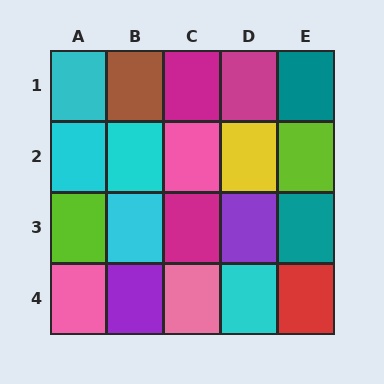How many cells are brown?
1 cell is brown.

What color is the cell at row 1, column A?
Cyan.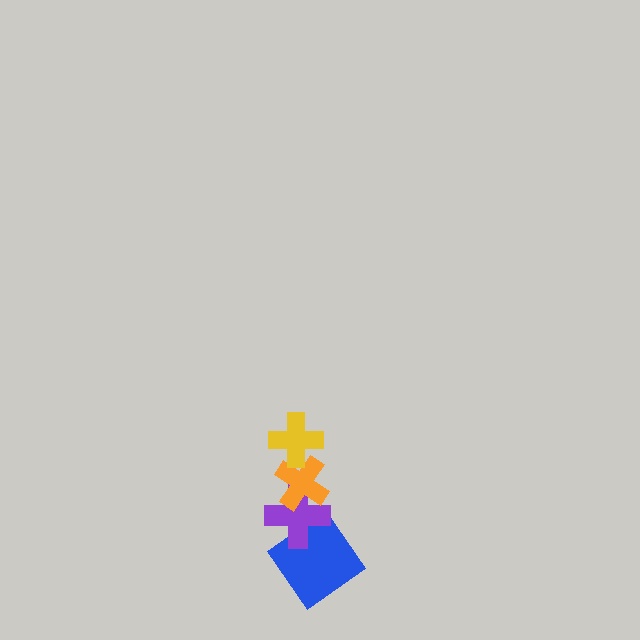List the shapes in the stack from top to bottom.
From top to bottom: the yellow cross, the orange cross, the purple cross, the blue diamond.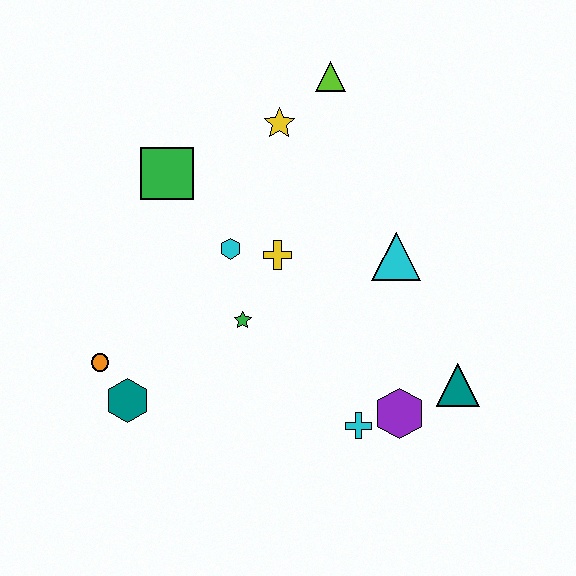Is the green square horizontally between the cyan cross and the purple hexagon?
No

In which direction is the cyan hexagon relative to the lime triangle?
The cyan hexagon is below the lime triangle.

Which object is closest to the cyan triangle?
The yellow cross is closest to the cyan triangle.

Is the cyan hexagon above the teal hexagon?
Yes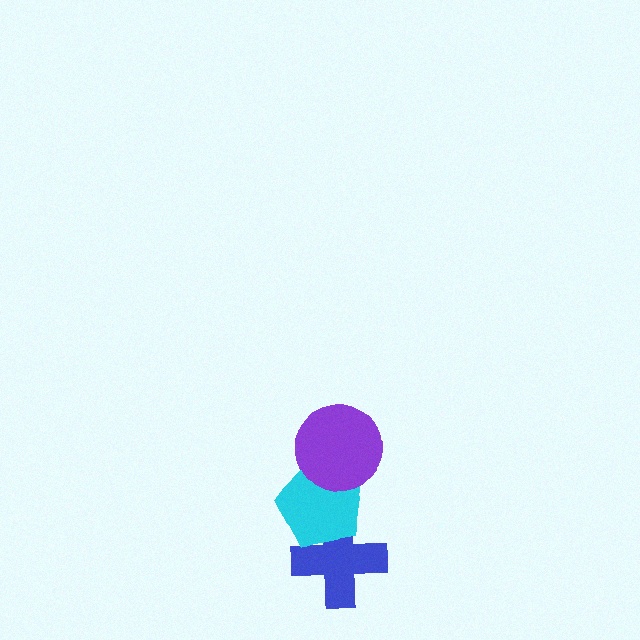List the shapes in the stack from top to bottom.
From top to bottom: the purple circle, the cyan pentagon, the blue cross.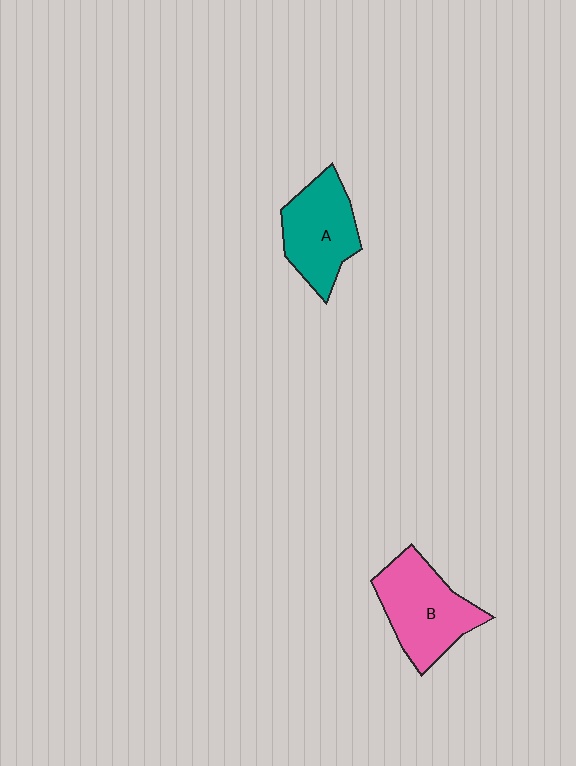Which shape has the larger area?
Shape B (pink).